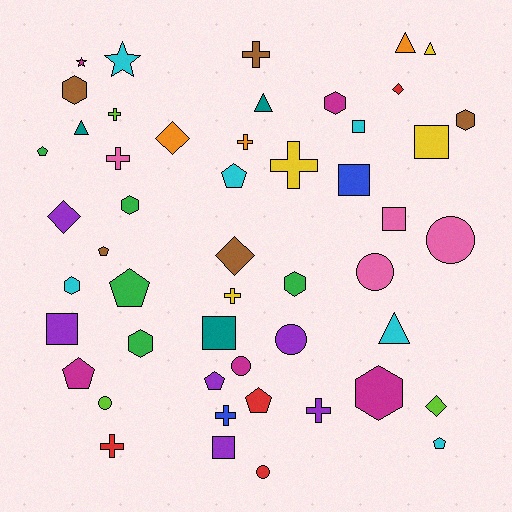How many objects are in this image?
There are 50 objects.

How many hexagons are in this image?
There are 8 hexagons.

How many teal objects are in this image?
There are 3 teal objects.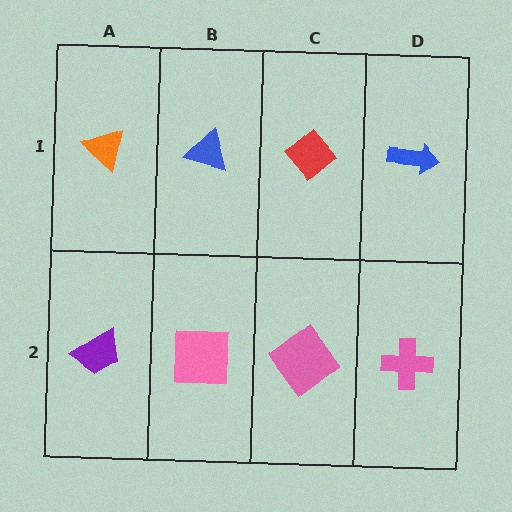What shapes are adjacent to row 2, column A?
An orange triangle (row 1, column A), a pink square (row 2, column B).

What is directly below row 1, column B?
A pink square.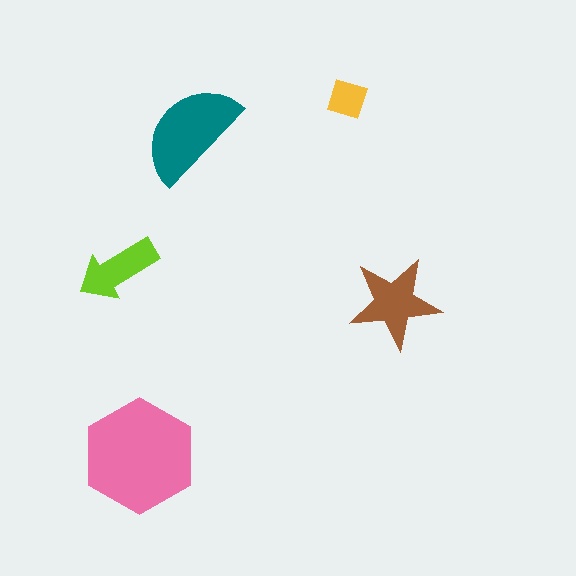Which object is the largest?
The pink hexagon.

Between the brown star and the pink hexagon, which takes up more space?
The pink hexagon.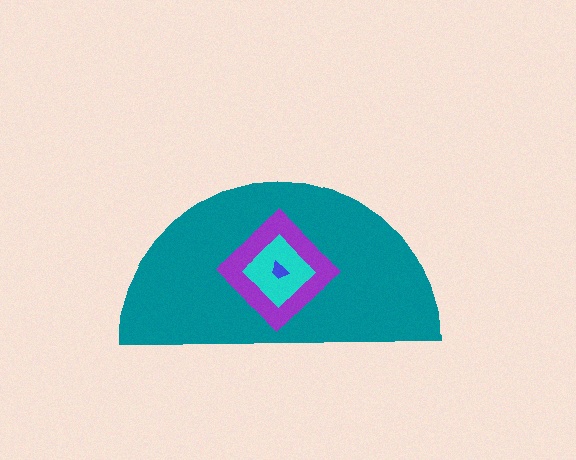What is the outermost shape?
The teal semicircle.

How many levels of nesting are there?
4.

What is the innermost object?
The blue trapezoid.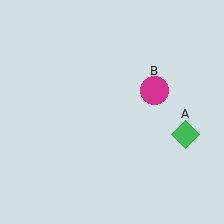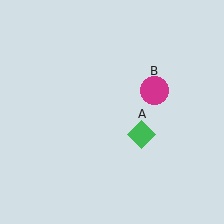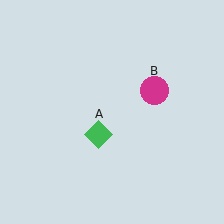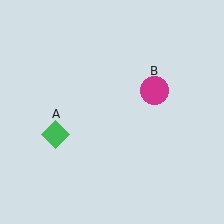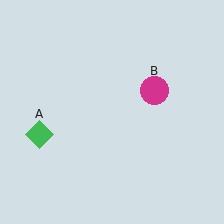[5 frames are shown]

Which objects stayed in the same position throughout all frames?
Magenta circle (object B) remained stationary.